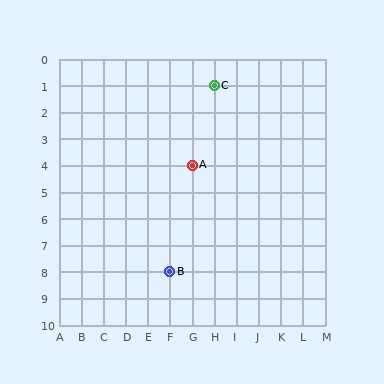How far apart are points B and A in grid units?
Points B and A are 1 column and 4 rows apart (about 4.1 grid units diagonally).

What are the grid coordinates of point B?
Point B is at grid coordinates (F, 8).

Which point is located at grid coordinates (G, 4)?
Point A is at (G, 4).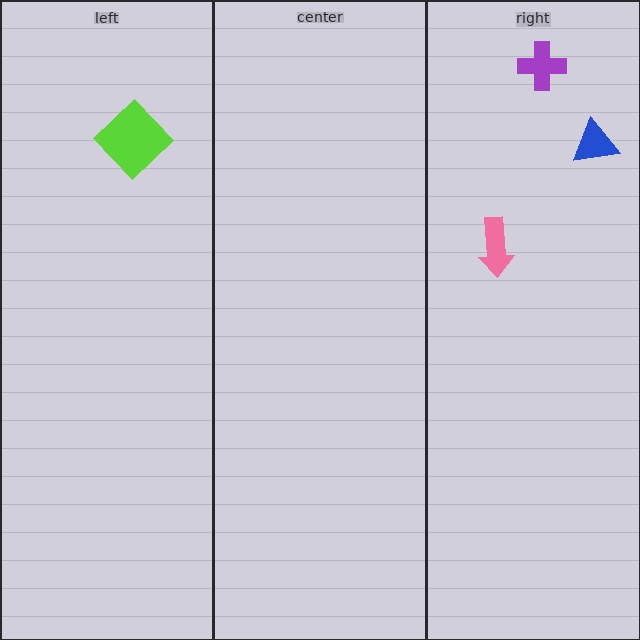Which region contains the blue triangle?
The right region.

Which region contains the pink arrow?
The right region.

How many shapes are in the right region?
3.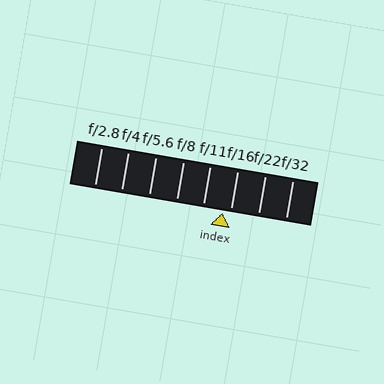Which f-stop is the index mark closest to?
The index mark is closest to f/16.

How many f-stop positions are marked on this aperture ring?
There are 8 f-stop positions marked.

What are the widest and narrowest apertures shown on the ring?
The widest aperture shown is f/2.8 and the narrowest is f/32.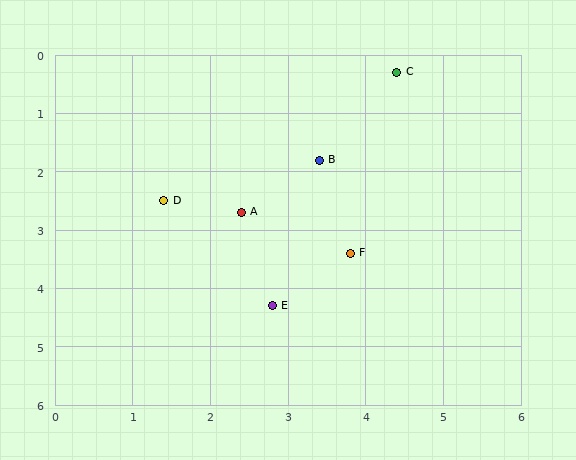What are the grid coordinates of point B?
Point B is at approximately (3.4, 1.8).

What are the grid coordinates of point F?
Point F is at approximately (3.8, 3.4).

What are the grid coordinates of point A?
Point A is at approximately (2.4, 2.7).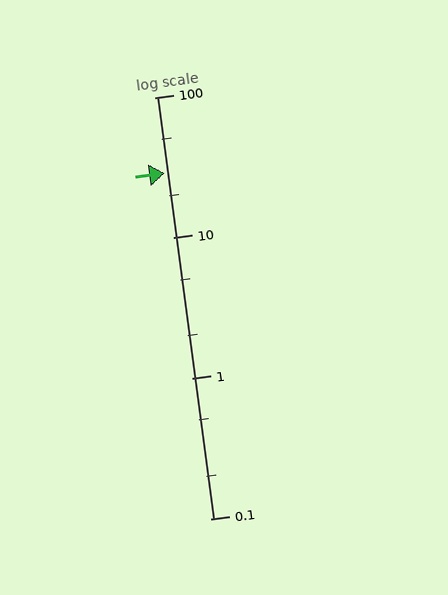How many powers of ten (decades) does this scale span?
The scale spans 3 decades, from 0.1 to 100.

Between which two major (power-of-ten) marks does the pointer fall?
The pointer is between 10 and 100.